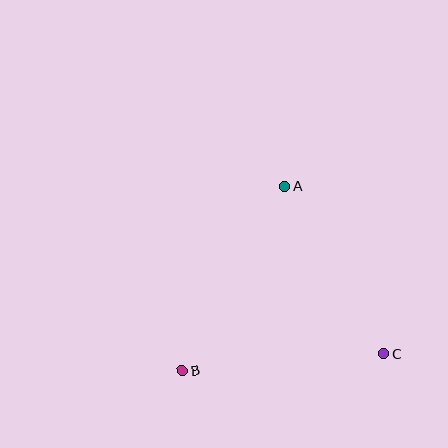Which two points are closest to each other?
Points A and C are closest to each other.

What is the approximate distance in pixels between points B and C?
The distance between B and C is approximately 203 pixels.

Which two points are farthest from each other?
Points A and B are farthest from each other.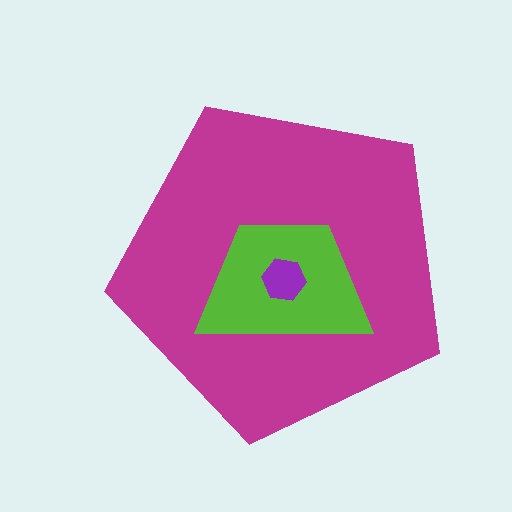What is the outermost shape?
The magenta pentagon.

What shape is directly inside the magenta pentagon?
The lime trapezoid.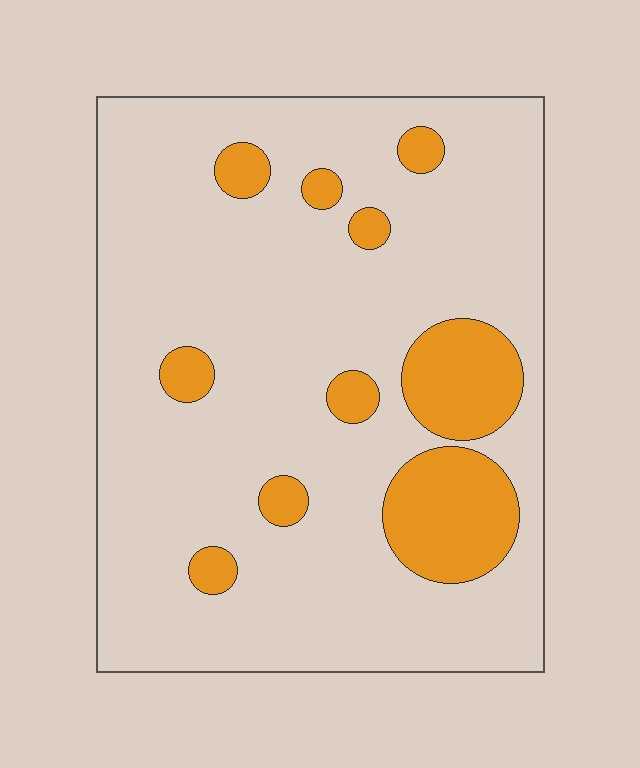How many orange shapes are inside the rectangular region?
10.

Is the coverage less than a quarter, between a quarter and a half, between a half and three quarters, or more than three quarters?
Less than a quarter.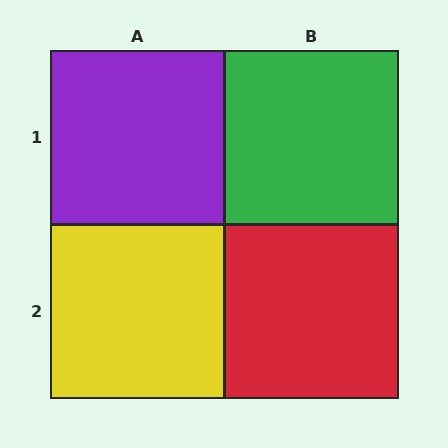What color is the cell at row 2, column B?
Red.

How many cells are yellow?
1 cell is yellow.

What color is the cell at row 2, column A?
Yellow.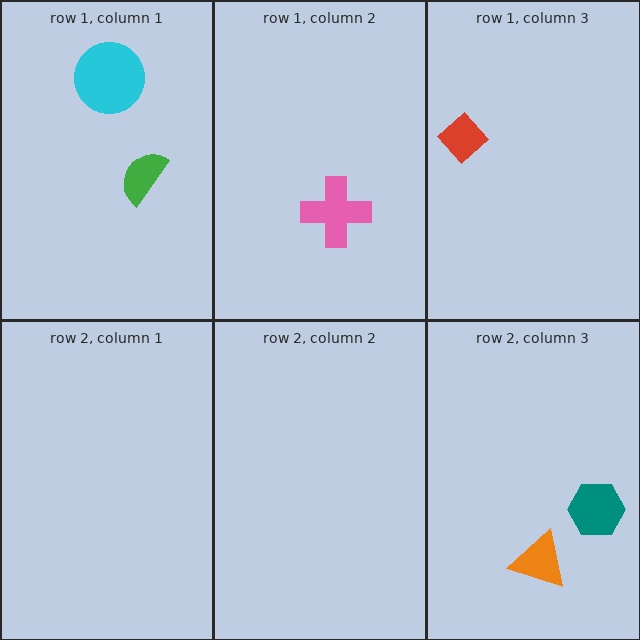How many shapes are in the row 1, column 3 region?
1.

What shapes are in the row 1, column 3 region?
The red diamond.